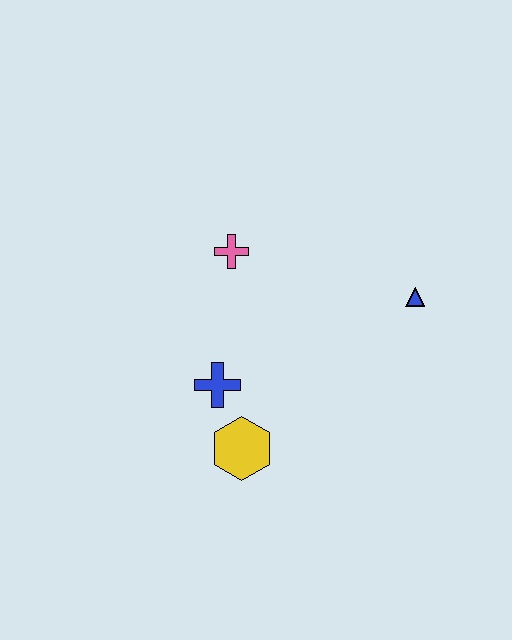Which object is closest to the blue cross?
The yellow hexagon is closest to the blue cross.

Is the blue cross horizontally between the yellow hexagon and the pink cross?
No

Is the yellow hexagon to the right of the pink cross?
Yes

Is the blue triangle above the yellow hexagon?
Yes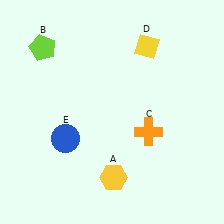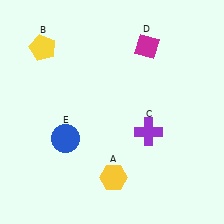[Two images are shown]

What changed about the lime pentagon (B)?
In Image 1, B is lime. In Image 2, it changed to yellow.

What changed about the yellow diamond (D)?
In Image 1, D is yellow. In Image 2, it changed to magenta.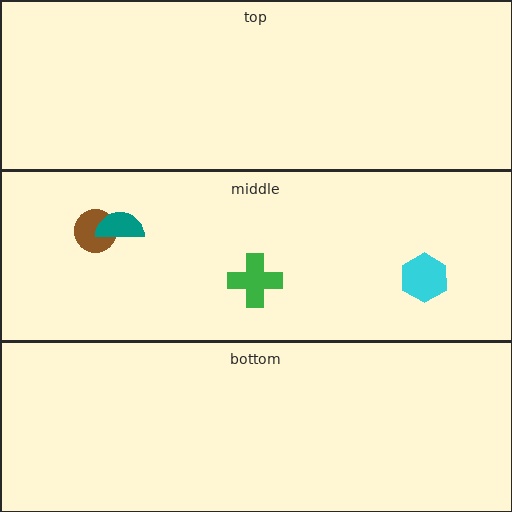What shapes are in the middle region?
The cyan hexagon, the green cross, the brown circle, the teal semicircle.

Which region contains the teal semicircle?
The middle region.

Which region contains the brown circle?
The middle region.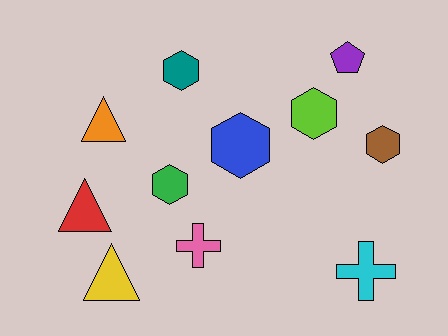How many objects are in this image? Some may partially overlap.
There are 11 objects.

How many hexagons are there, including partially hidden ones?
There are 5 hexagons.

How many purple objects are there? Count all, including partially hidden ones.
There is 1 purple object.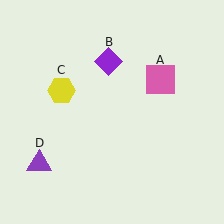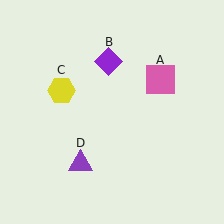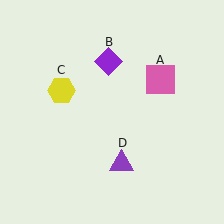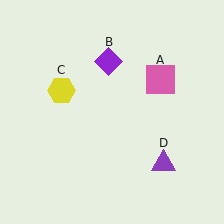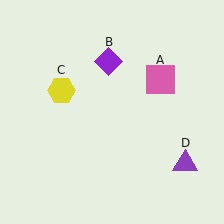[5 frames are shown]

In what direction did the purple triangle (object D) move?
The purple triangle (object D) moved right.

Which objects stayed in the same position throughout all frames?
Pink square (object A) and purple diamond (object B) and yellow hexagon (object C) remained stationary.